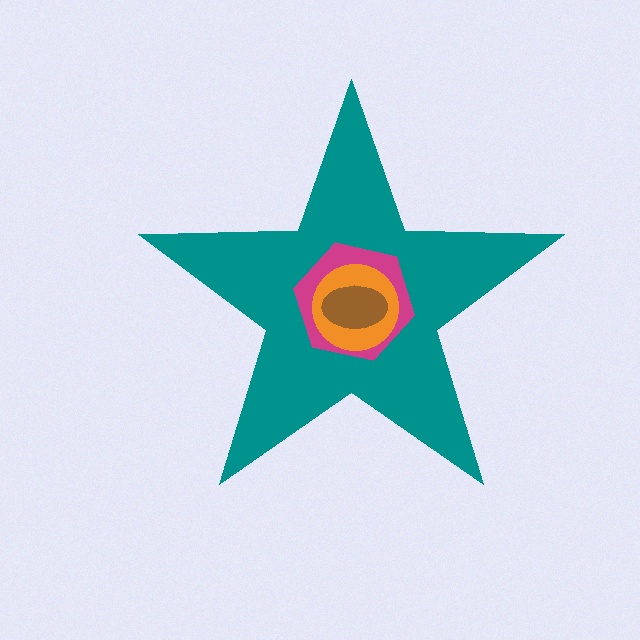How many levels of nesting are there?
4.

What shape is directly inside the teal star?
The magenta hexagon.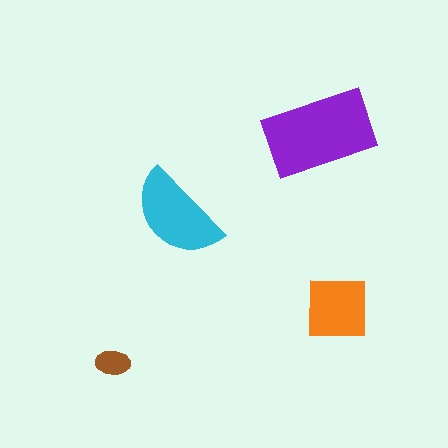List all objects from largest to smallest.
The purple rectangle, the cyan semicircle, the orange square, the brown ellipse.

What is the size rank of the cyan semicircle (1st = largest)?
2nd.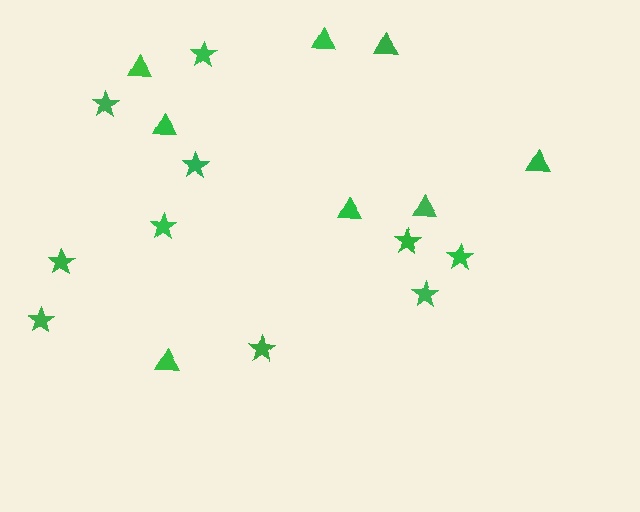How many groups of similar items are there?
There are 2 groups: one group of stars (10) and one group of triangles (8).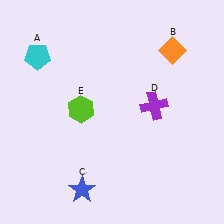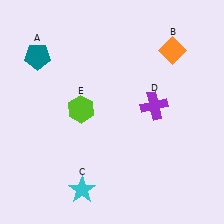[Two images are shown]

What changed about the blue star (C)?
In Image 1, C is blue. In Image 2, it changed to cyan.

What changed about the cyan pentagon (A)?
In Image 1, A is cyan. In Image 2, it changed to teal.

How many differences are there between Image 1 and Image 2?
There are 2 differences between the two images.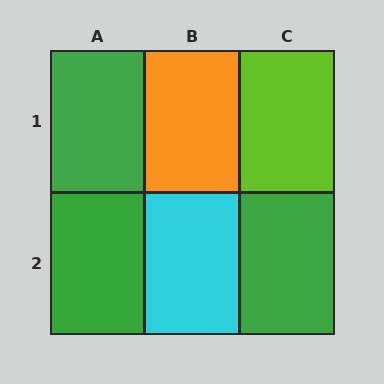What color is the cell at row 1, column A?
Green.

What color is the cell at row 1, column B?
Orange.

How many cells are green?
3 cells are green.